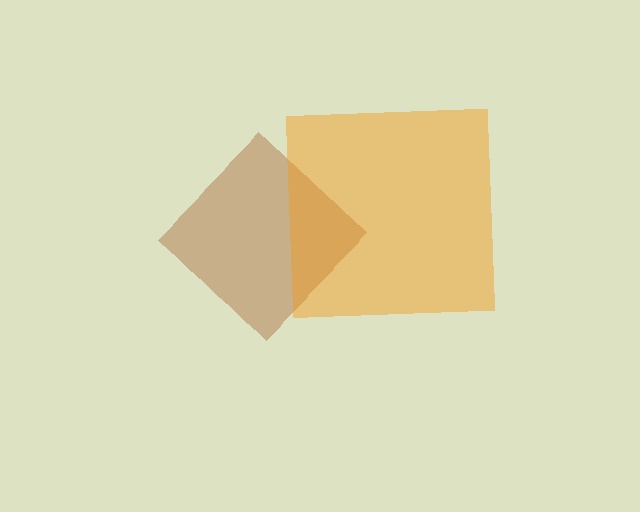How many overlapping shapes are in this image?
There are 2 overlapping shapes in the image.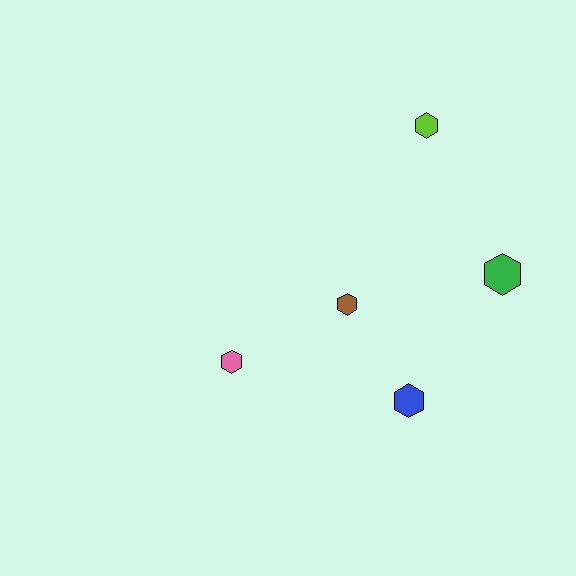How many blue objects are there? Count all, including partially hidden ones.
There is 1 blue object.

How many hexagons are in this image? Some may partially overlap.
There are 5 hexagons.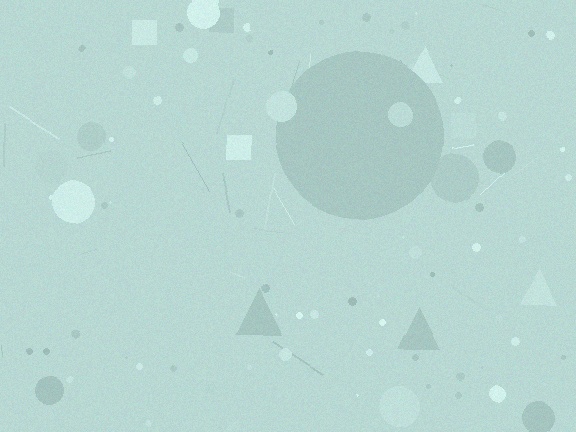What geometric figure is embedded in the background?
A circle is embedded in the background.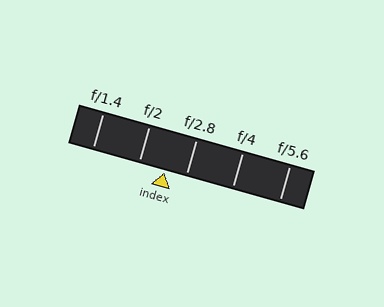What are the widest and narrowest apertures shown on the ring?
The widest aperture shown is f/1.4 and the narrowest is f/5.6.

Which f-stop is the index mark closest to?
The index mark is closest to f/2.8.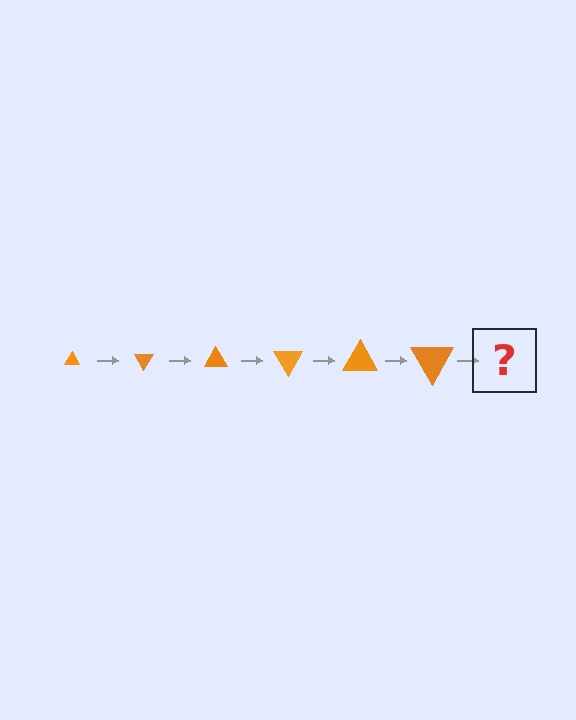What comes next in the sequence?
The next element should be a triangle, larger than the previous one and rotated 360 degrees from the start.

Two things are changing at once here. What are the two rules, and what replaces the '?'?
The two rules are that the triangle grows larger each step and it rotates 60 degrees each step. The '?' should be a triangle, larger than the previous one and rotated 360 degrees from the start.